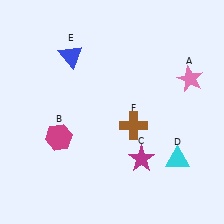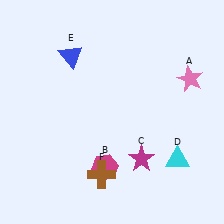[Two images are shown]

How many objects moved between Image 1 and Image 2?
2 objects moved between the two images.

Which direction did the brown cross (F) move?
The brown cross (F) moved down.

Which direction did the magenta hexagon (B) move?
The magenta hexagon (B) moved right.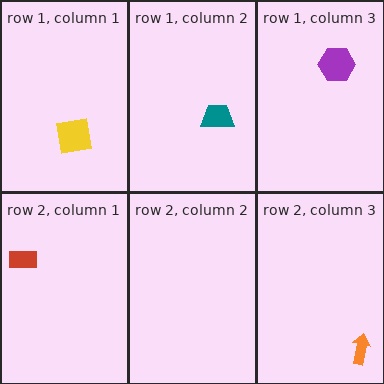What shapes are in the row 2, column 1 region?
The red rectangle.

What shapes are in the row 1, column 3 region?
The purple hexagon.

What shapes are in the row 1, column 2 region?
The teal trapezoid.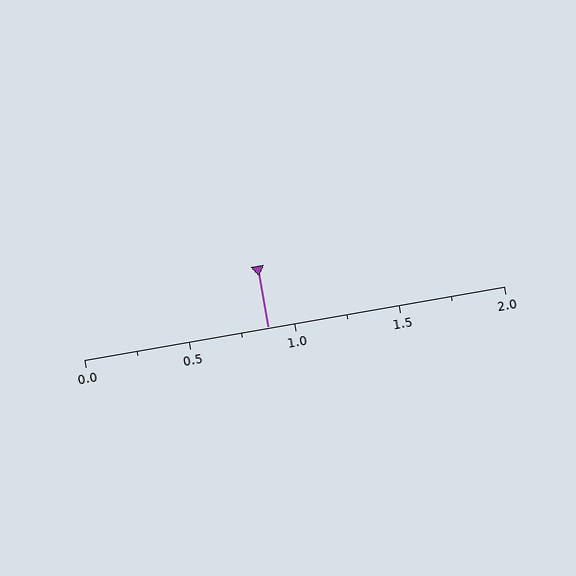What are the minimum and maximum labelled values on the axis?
The axis runs from 0.0 to 2.0.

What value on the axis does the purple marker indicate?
The marker indicates approximately 0.88.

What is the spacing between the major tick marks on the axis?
The major ticks are spaced 0.5 apart.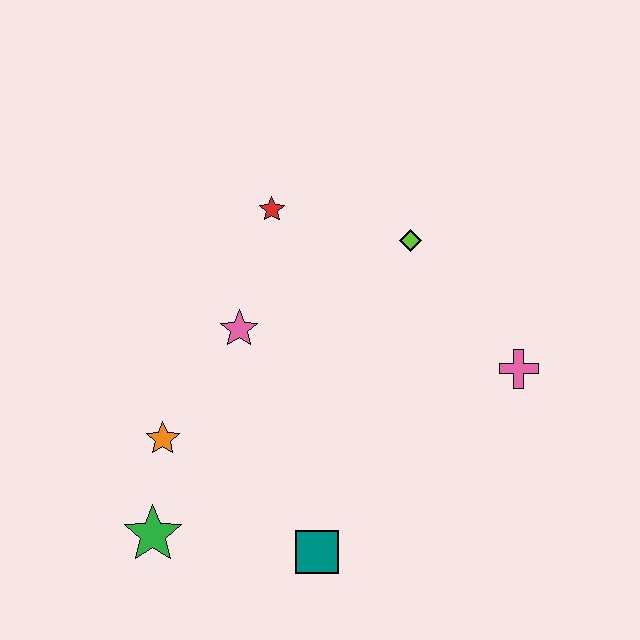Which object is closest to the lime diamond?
The red star is closest to the lime diamond.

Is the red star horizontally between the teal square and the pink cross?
No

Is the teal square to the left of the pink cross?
Yes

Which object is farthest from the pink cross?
The green star is farthest from the pink cross.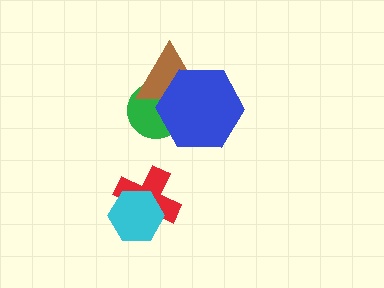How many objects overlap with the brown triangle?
2 objects overlap with the brown triangle.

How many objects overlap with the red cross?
1 object overlaps with the red cross.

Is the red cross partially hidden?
Yes, it is partially covered by another shape.